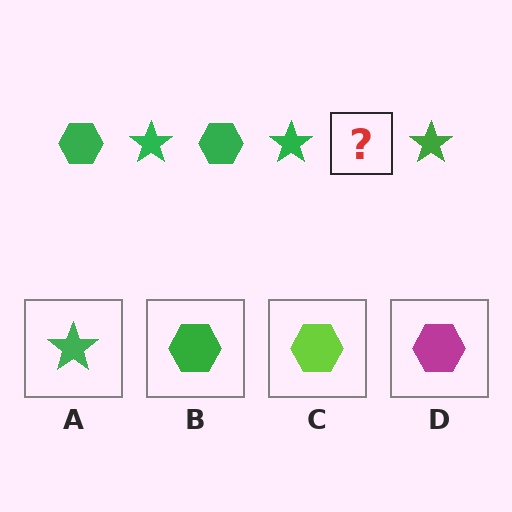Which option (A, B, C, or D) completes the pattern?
B.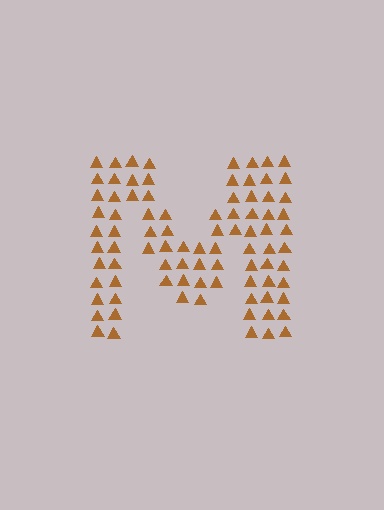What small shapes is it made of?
It is made of small triangles.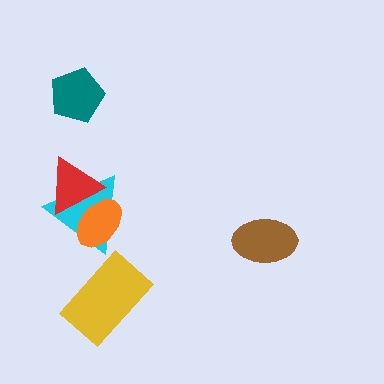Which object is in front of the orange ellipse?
The red triangle is in front of the orange ellipse.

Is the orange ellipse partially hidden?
Yes, it is partially covered by another shape.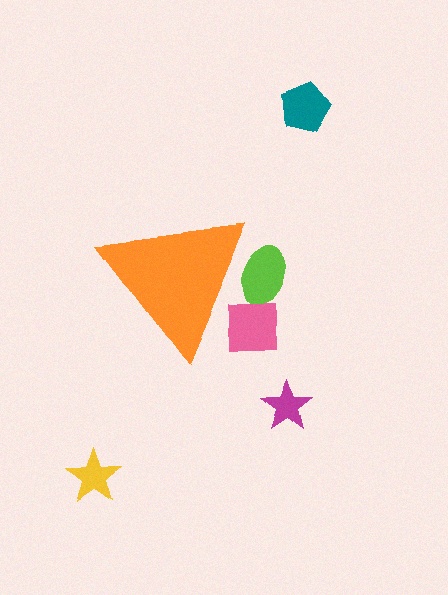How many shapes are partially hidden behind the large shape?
2 shapes are partially hidden.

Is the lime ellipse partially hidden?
Yes, the lime ellipse is partially hidden behind the orange triangle.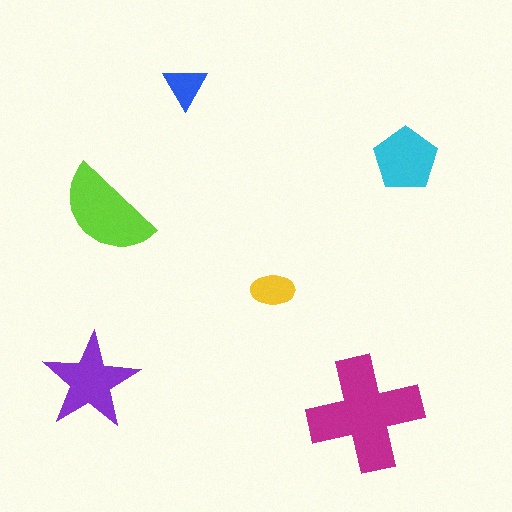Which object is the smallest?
The blue triangle.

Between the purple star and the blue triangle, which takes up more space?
The purple star.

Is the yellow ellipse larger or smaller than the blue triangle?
Larger.